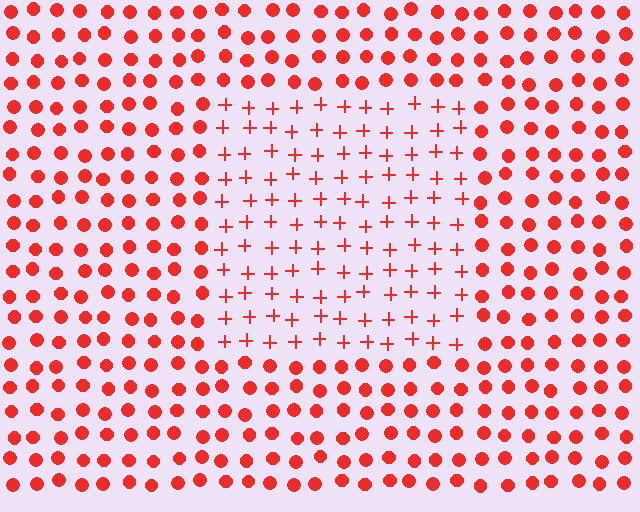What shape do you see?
I see a rectangle.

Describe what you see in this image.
The image is filled with small red elements arranged in a uniform grid. A rectangle-shaped region contains plus signs, while the surrounding area contains circles. The boundary is defined purely by the change in element shape.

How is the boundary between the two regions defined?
The boundary is defined by a change in element shape: plus signs inside vs. circles outside. All elements share the same color and spacing.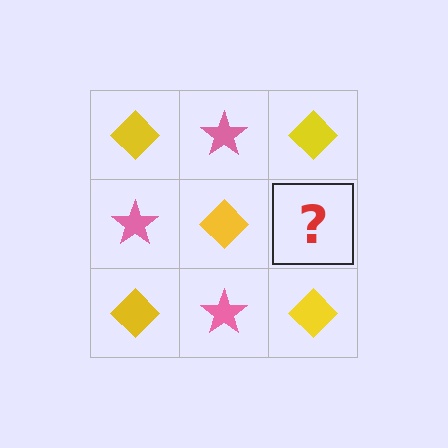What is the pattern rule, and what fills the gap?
The rule is that it alternates yellow diamond and pink star in a checkerboard pattern. The gap should be filled with a pink star.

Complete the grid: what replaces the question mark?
The question mark should be replaced with a pink star.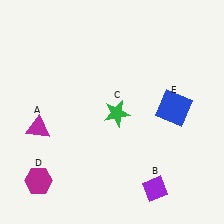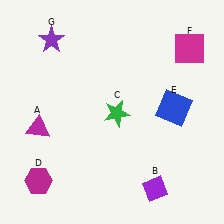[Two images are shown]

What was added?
A magenta square (F), a purple star (G) were added in Image 2.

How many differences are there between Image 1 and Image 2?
There are 2 differences between the two images.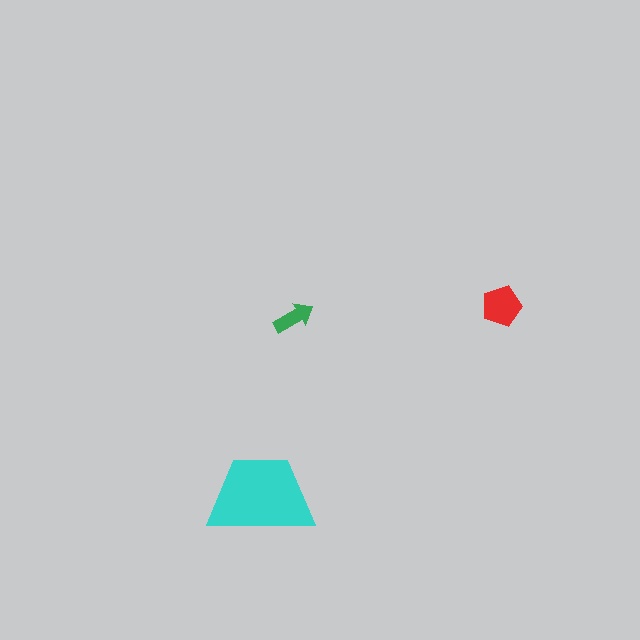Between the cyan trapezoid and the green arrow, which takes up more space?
The cyan trapezoid.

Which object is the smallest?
The green arrow.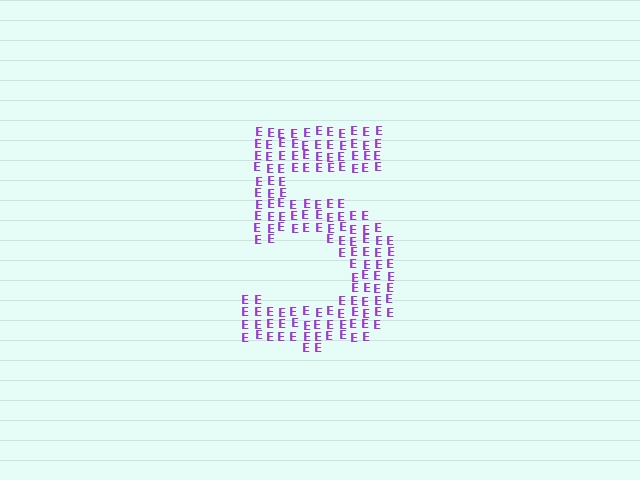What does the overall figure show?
The overall figure shows the digit 5.